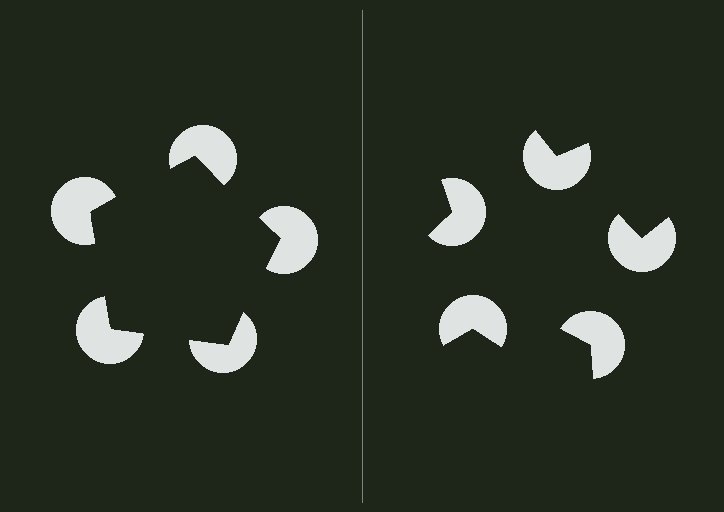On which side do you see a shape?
An illusory pentagon appears on the left side. On the right side the wedge cuts are rotated, so no coherent shape forms.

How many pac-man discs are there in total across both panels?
10 — 5 on each side.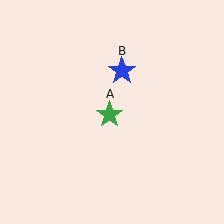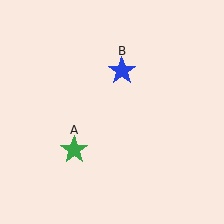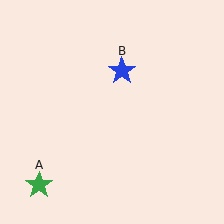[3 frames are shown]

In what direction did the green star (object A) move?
The green star (object A) moved down and to the left.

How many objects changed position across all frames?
1 object changed position: green star (object A).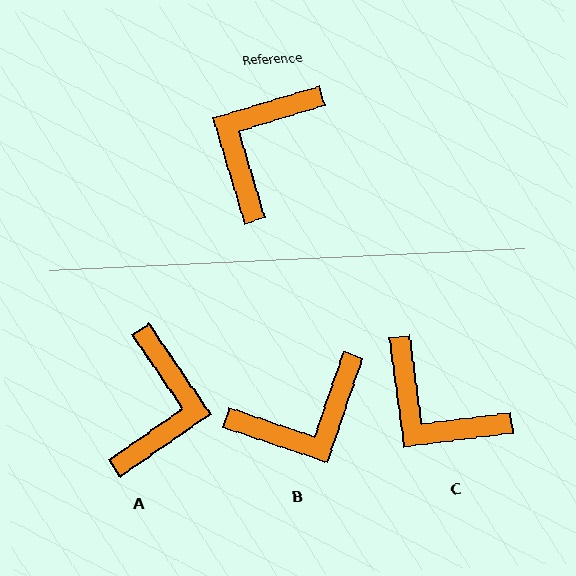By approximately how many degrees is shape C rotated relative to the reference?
Approximately 81 degrees counter-clockwise.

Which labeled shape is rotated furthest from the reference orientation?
A, about 162 degrees away.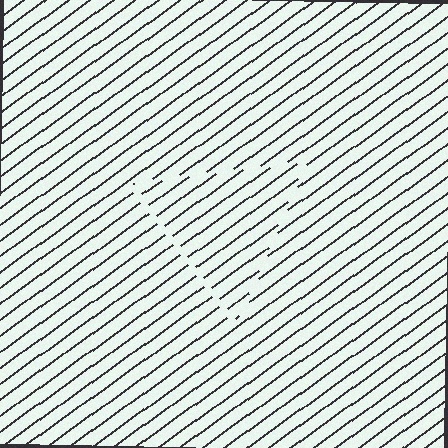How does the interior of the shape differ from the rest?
The interior of the shape contains the same grating, shifted by half a period — the contour is defined by the phase discontinuity where line-ends from the inner and outer gratings abut.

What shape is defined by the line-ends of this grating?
An illusory triangle. The interior of the shape contains the same grating, shifted by half a period — the contour is defined by the phase discontinuity where line-ends from the inner and outer gratings abut.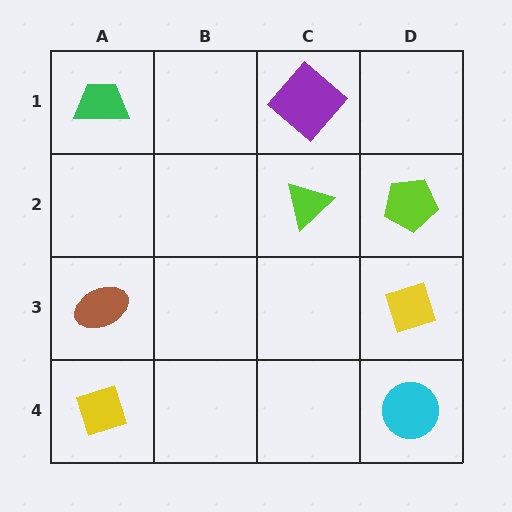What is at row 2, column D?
A lime pentagon.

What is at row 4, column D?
A cyan circle.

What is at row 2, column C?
A lime triangle.